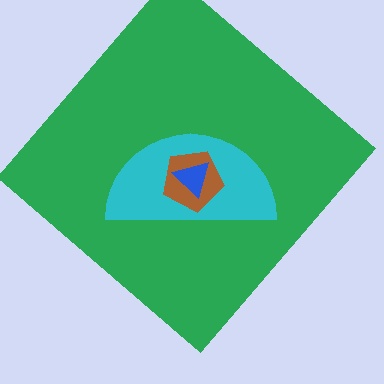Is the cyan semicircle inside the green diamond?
Yes.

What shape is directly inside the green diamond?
The cyan semicircle.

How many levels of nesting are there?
4.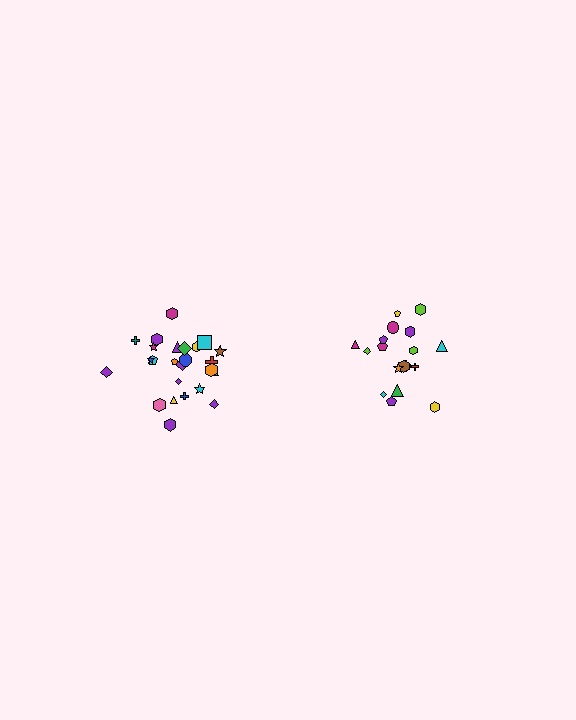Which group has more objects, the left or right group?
The left group.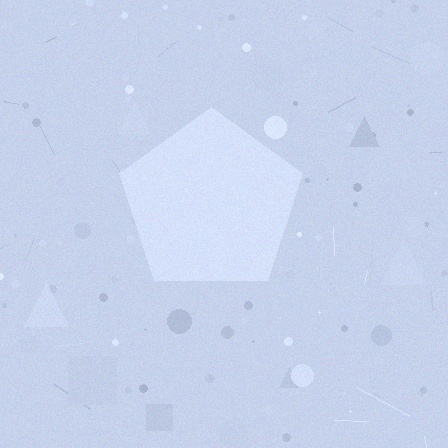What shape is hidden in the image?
A pentagon is hidden in the image.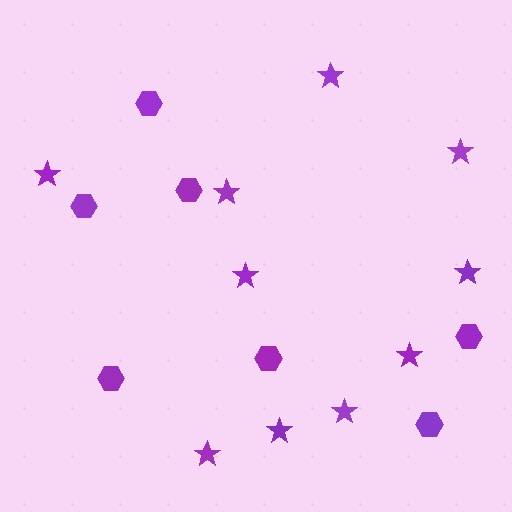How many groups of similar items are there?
There are 2 groups: one group of stars (10) and one group of hexagons (7).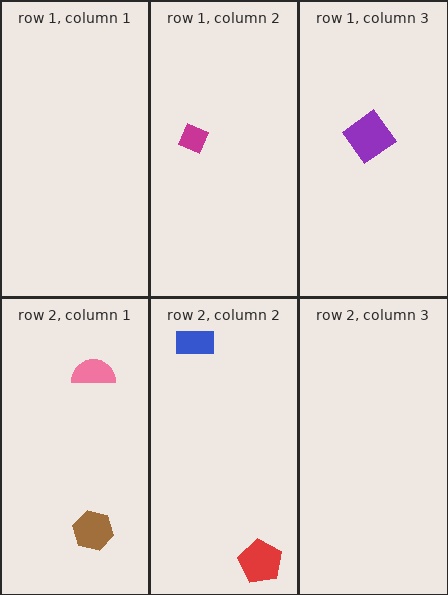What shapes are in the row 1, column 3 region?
The purple diamond.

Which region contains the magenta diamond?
The row 1, column 2 region.